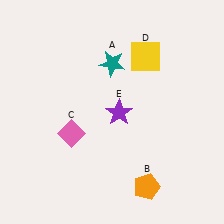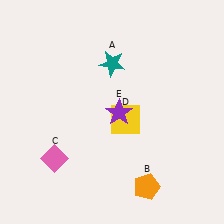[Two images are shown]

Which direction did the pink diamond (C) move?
The pink diamond (C) moved down.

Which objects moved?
The objects that moved are: the pink diamond (C), the yellow square (D).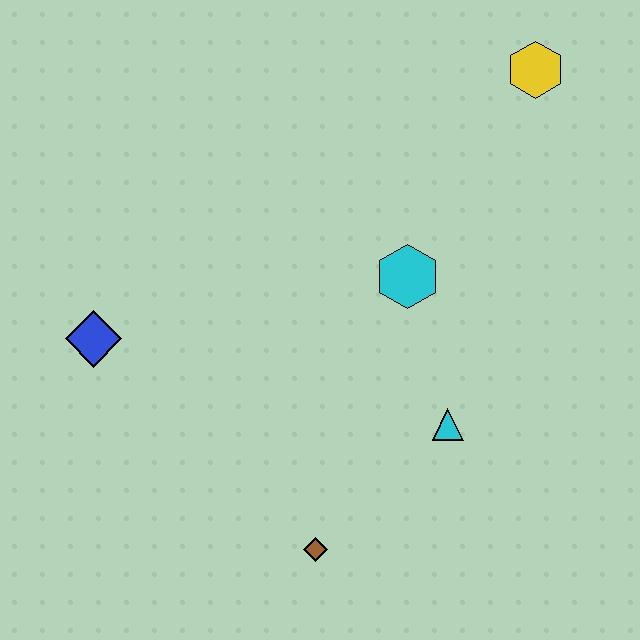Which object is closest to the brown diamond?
The cyan triangle is closest to the brown diamond.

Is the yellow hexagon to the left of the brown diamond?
No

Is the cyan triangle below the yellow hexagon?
Yes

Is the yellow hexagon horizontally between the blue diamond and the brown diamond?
No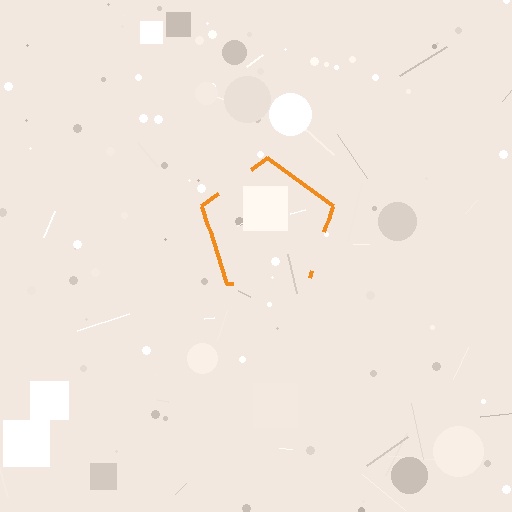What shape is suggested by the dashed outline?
The dashed outline suggests a pentagon.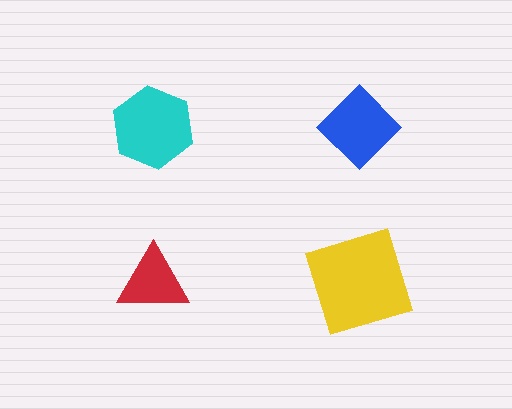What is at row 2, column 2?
A yellow square.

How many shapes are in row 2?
2 shapes.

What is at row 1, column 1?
A cyan hexagon.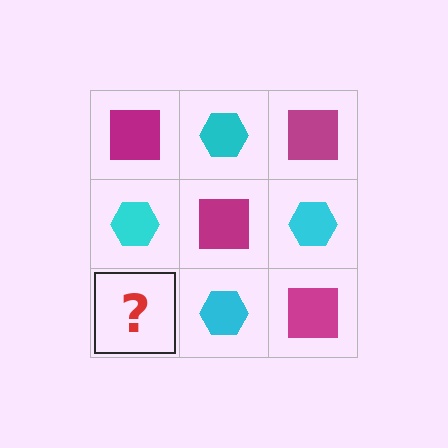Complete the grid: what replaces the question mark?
The question mark should be replaced with a magenta square.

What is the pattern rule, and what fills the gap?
The rule is that it alternates magenta square and cyan hexagon in a checkerboard pattern. The gap should be filled with a magenta square.